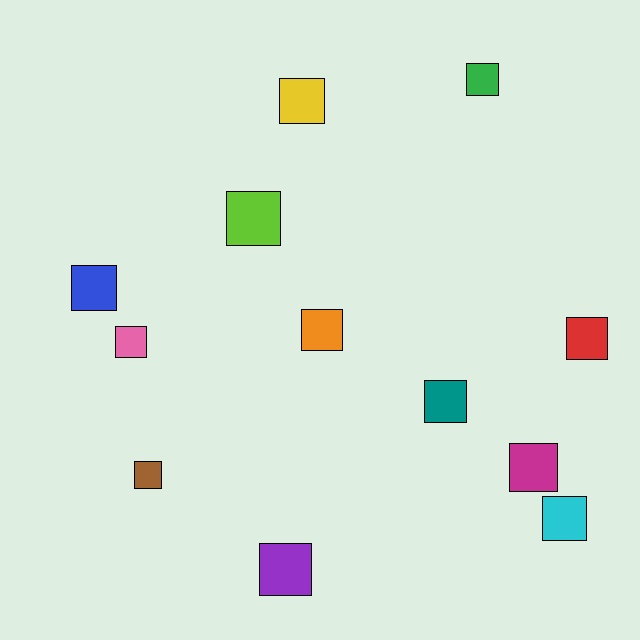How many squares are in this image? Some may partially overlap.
There are 12 squares.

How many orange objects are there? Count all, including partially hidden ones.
There is 1 orange object.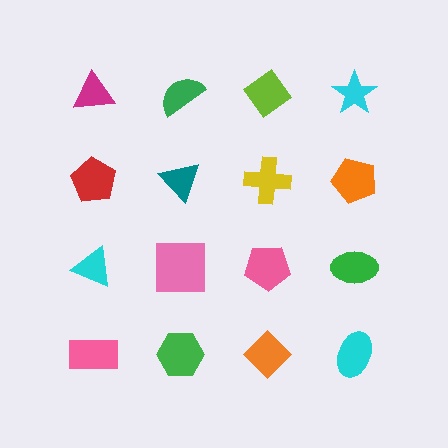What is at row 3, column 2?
A pink square.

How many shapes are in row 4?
4 shapes.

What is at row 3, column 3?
A pink pentagon.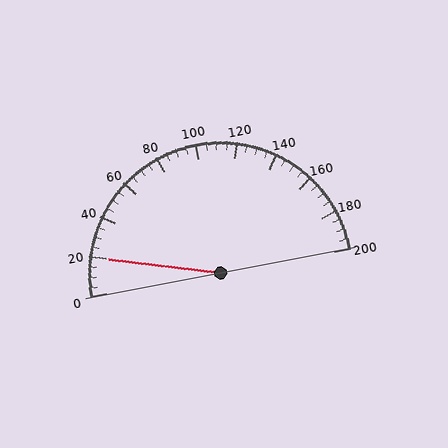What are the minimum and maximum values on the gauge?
The gauge ranges from 0 to 200.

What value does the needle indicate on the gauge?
The needle indicates approximately 20.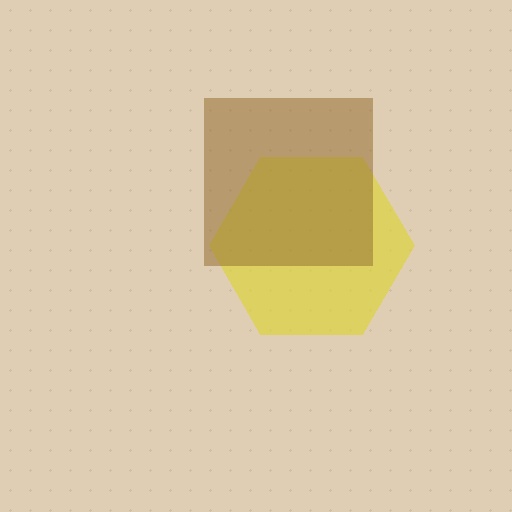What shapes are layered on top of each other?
The layered shapes are: a yellow hexagon, a brown square.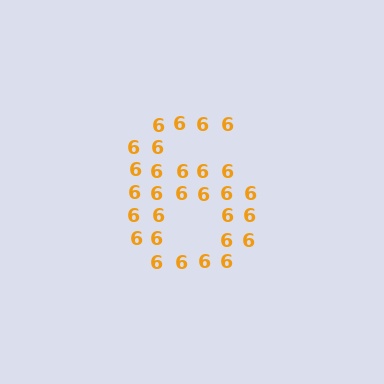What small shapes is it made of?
It is made of small digit 6's.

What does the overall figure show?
The overall figure shows the digit 6.